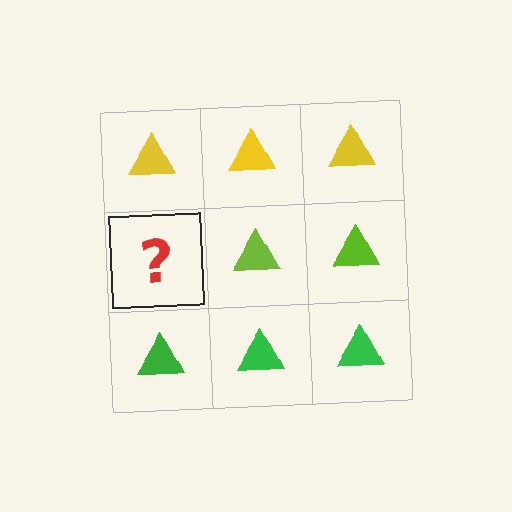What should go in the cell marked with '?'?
The missing cell should contain a lime triangle.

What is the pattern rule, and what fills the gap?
The rule is that each row has a consistent color. The gap should be filled with a lime triangle.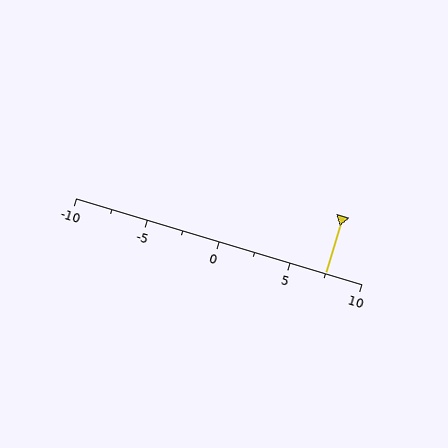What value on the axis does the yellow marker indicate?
The marker indicates approximately 7.5.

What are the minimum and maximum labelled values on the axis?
The axis runs from -10 to 10.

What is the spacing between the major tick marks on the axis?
The major ticks are spaced 5 apart.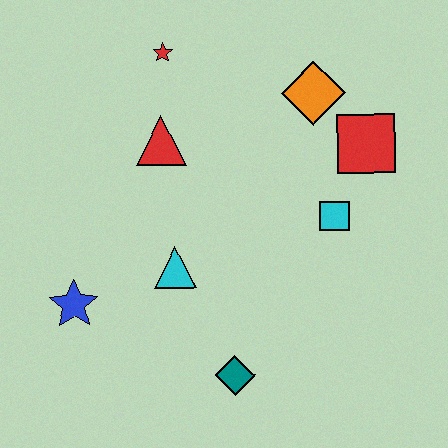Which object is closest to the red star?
The red triangle is closest to the red star.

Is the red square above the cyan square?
Yes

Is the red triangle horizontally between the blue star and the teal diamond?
Yes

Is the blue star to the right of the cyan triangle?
No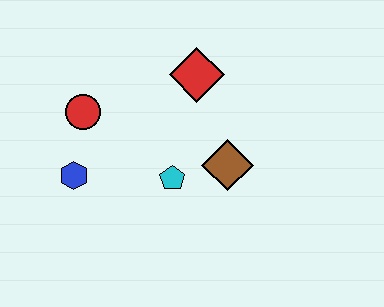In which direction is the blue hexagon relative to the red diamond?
The blue hexagon is to the left of the red diamond.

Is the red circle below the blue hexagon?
No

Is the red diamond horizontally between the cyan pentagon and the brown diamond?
Yes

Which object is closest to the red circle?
The blue hexagon is closest to the red circle.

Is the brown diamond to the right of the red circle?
Yes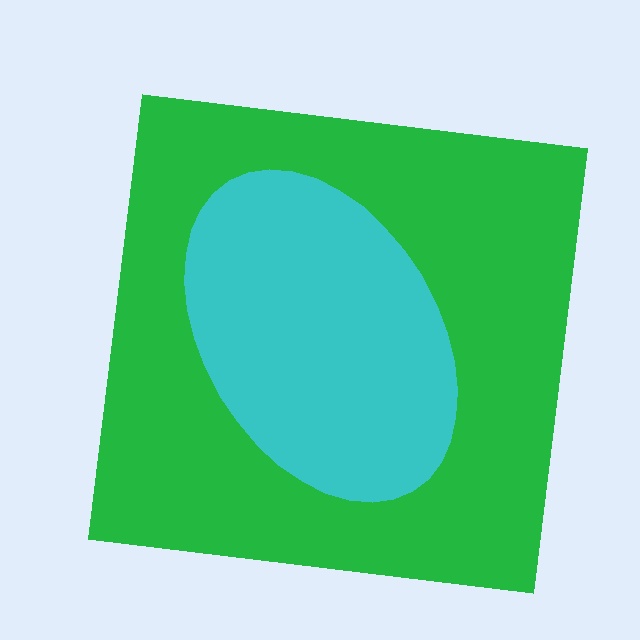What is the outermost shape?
The green square.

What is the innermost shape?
The cyan ellipse.